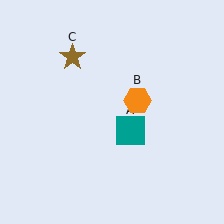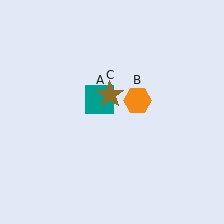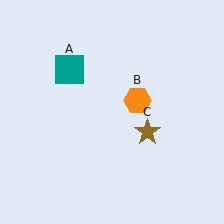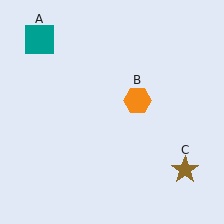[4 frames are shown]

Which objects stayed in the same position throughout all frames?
Orange hexagon (object B) remained stationary.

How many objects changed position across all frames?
2 objects changed position: teal square (object A), brown star (object C).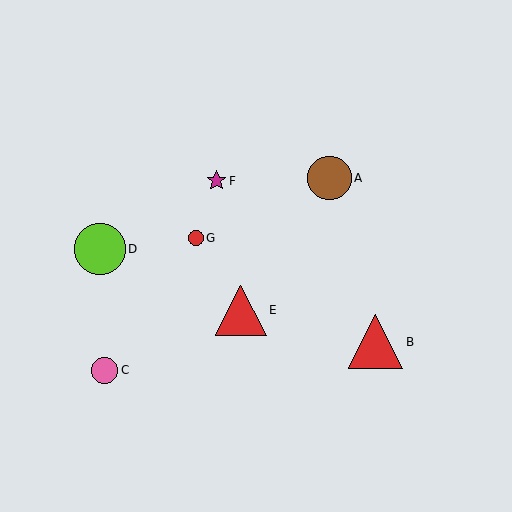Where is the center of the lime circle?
The center of the lime circle is at (100, 249).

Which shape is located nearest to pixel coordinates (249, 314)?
The red triangle (labeled E) at (241, 310) is nearest to that location.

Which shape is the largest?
The red triangle (labeled B) is the largest.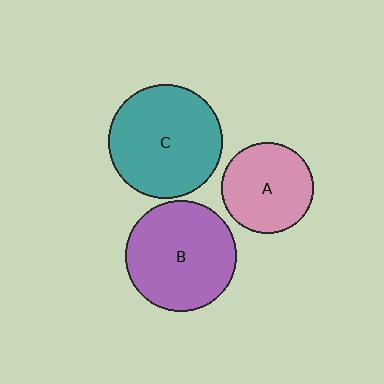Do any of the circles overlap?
No, none of the circles overlap.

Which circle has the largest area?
Circle C (teal).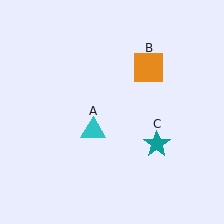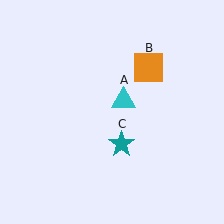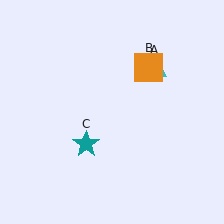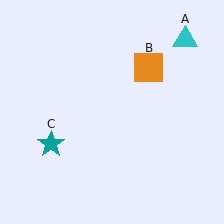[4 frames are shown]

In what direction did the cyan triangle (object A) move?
The cyan triangle (object A) moved up and to the right.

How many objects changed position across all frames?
2 objects changed position: cyan triangle (object A), teal star (object C).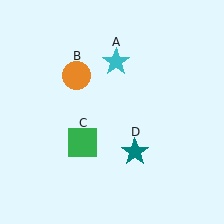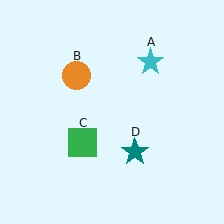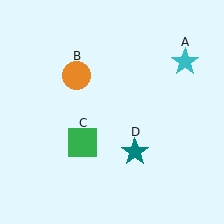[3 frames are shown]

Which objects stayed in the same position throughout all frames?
Orange circle (object B) and green square (object C) and teal star (object D) remained stationary.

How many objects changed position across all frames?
1 object changed position: cyan star (object A).